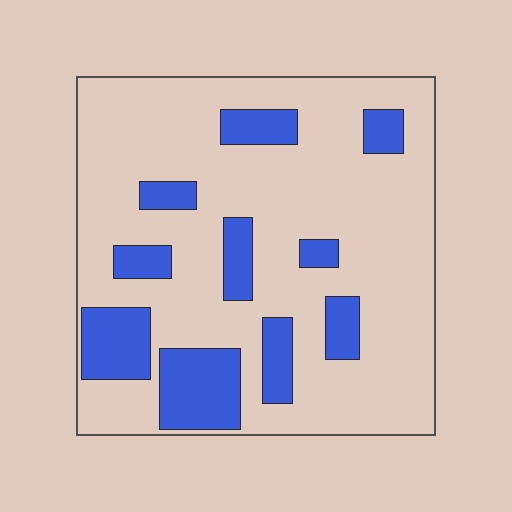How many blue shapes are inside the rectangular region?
10.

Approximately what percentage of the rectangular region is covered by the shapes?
Approximately 20%.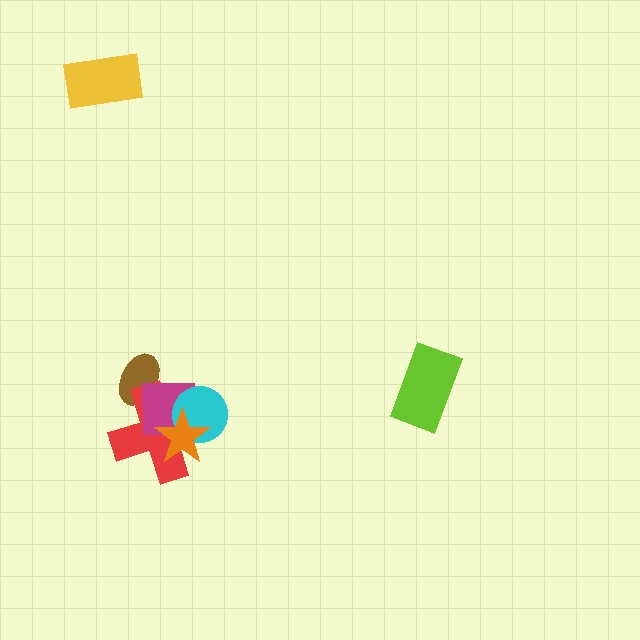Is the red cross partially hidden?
Yes, it is partially covered by another shape.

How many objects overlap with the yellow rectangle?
0 objects overlap with the yellow rectangle.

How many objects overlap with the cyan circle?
3 objects overlap with the cyan circle.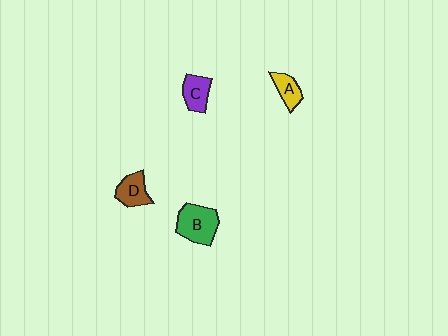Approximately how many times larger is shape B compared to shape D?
Approximately 1.5 times.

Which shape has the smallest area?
Shape A (yellow).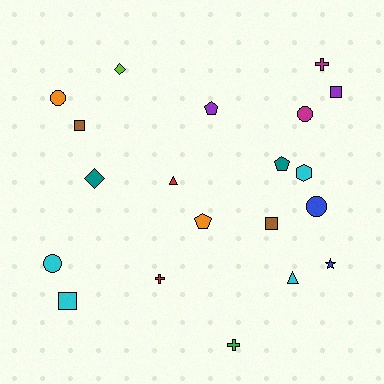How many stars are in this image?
There is 1 star.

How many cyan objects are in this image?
There are 4 cyan objects.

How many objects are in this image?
There are 20 objects.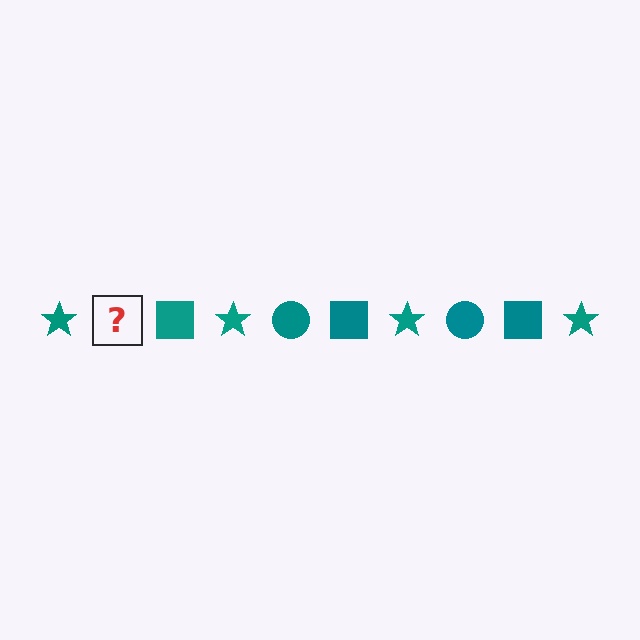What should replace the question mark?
The question mark should be replaced with a teal circle.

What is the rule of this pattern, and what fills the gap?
The rule is that the pattern cycles through star, circle, square shapes in teal. The gap should be filled with a teal circle.